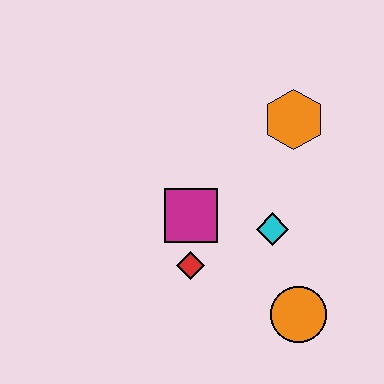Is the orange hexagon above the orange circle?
Yes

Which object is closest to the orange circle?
The cyan diamond is closest to the orange circle.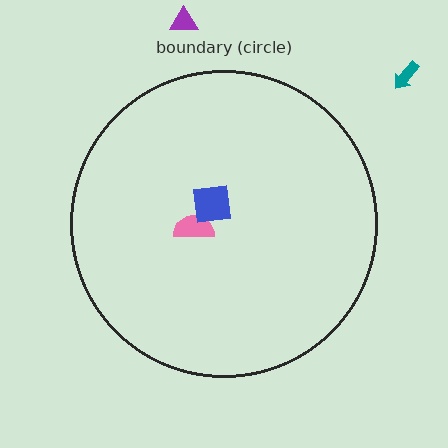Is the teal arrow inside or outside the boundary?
Outside.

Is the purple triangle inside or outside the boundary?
Outside.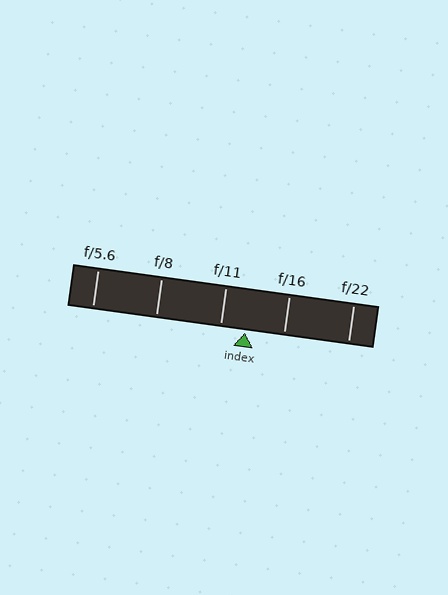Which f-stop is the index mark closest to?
The index mark is closest to f/11.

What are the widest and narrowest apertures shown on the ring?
The widest aperture shown is f/5.6 and the narrowest is f/22.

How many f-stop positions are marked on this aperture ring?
There are 5 f-stop positions marked.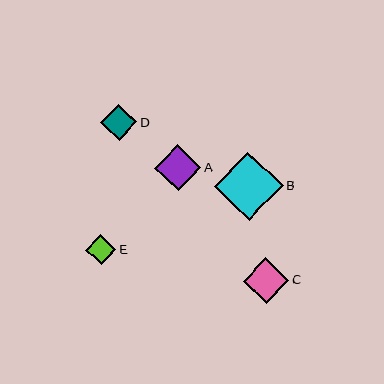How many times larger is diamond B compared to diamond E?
Diamond B is approximately 2.3 times the size of diamond E.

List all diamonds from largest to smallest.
From largest to smallest: B, A, C, D, E.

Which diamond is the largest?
Diamond B is the largest with a size of approximately 68 pixels.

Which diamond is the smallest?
Diamond E is the smallest with a size of approximately 30 pixels.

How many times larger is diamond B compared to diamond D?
Diamond B is approximately 1.9 times the size of diamond D.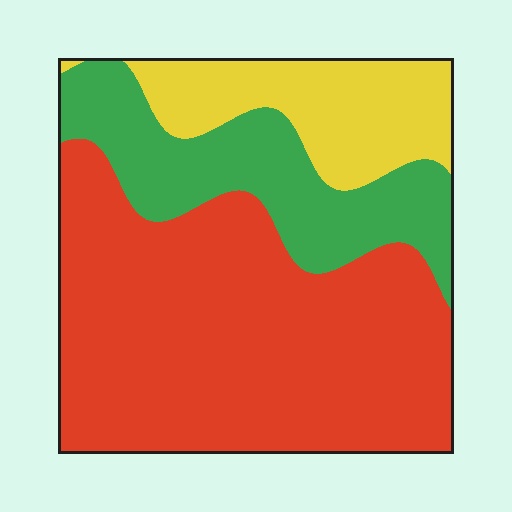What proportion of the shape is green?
Green takes up about one quarter (1/4) of the shape.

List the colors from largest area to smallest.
From largest to smallest: red, green, yellow.